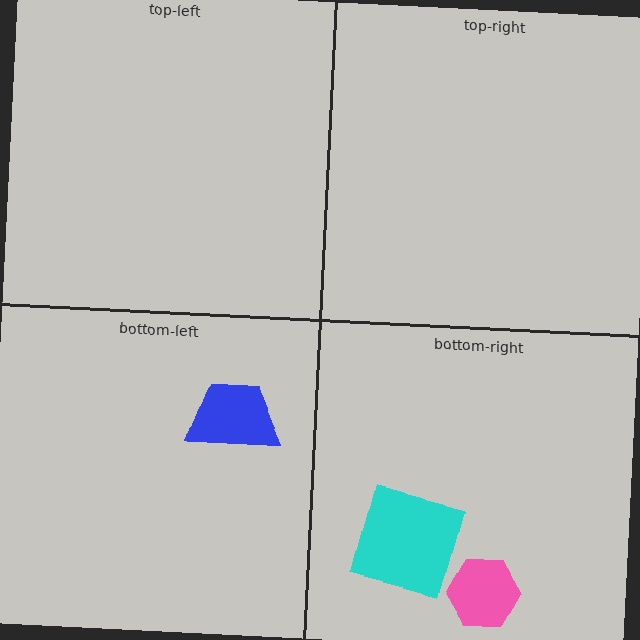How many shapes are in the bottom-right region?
2.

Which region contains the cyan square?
The bottom-right region.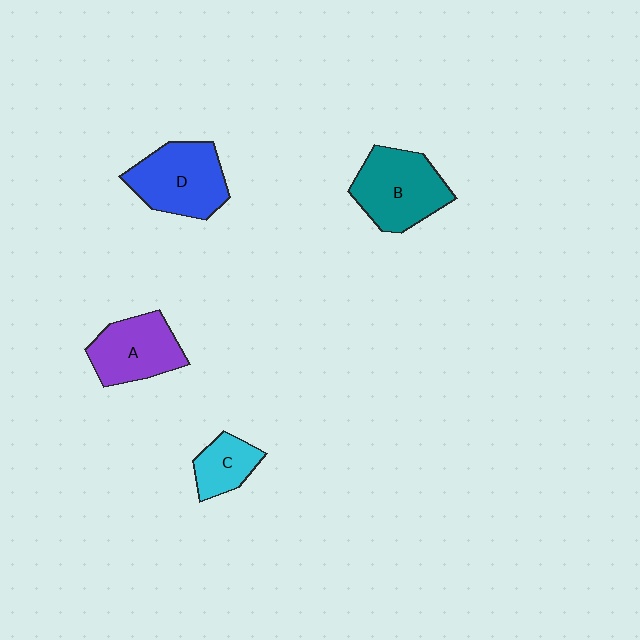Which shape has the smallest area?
Shape C (cyan).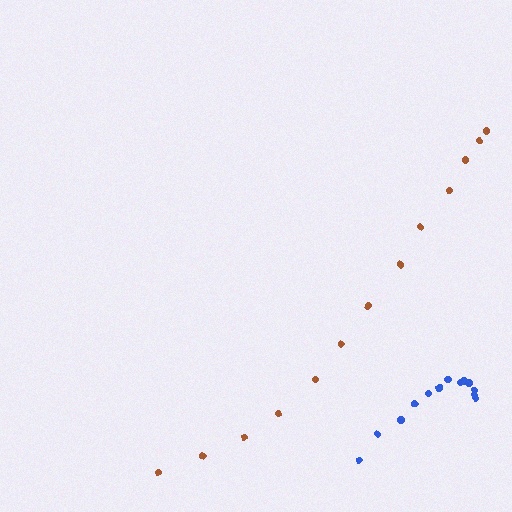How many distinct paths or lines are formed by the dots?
There are 2 distinct paths.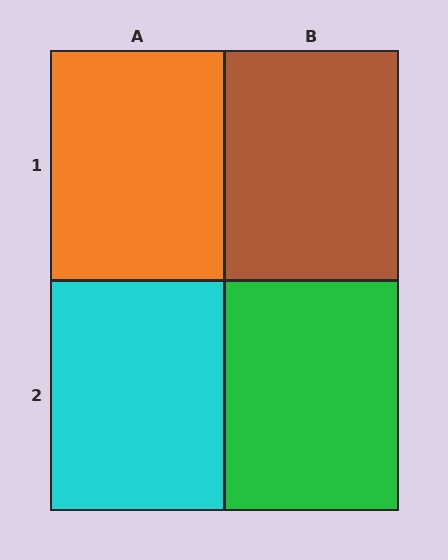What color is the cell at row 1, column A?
Orange.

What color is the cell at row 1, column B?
Brown.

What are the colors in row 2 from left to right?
Cyan, green.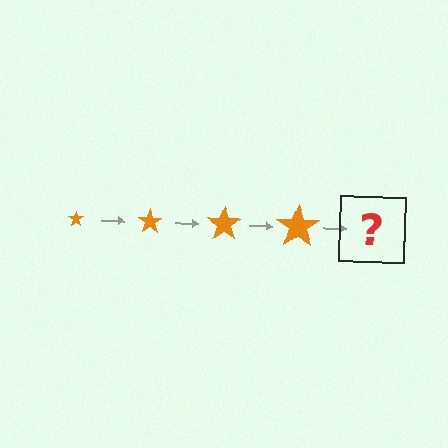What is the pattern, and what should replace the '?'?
The pattern is that the star gets progressively larger each step. The '?' should be an orange star, larger than the previous one.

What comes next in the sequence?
The next element should be an orange star, larger than the previous one.